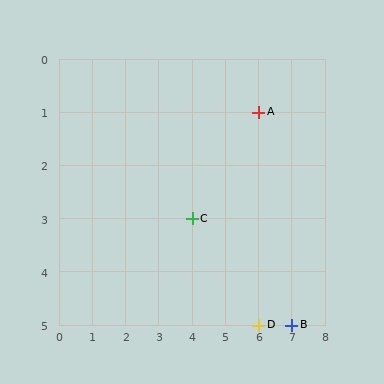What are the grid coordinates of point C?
Point C is at grid coordinates (4, 3).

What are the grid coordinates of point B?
Point B is at grid coordinates (7, 5).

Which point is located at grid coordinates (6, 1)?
Point A is at (6, 1).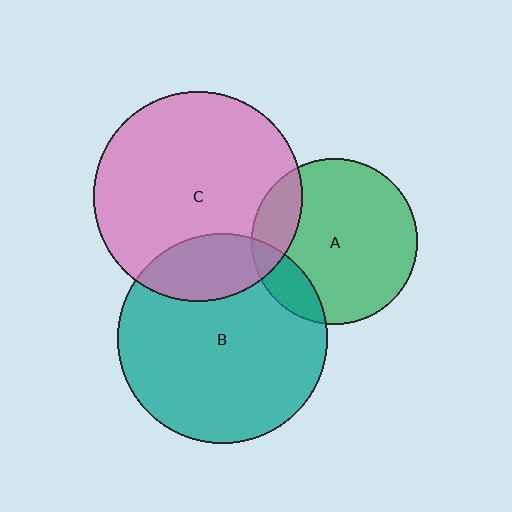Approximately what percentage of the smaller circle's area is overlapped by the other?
Approximately 15%.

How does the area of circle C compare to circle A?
Approximately 1.6 times.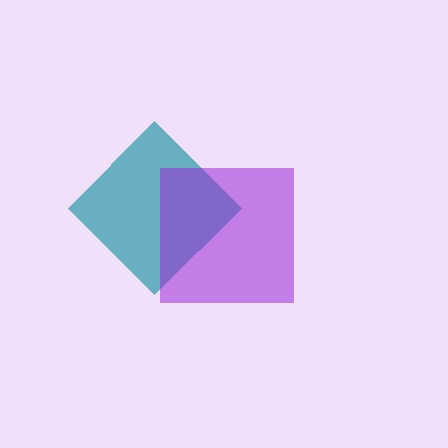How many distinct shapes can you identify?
There are 2 distinct shapes: a teal diamond, a purple square.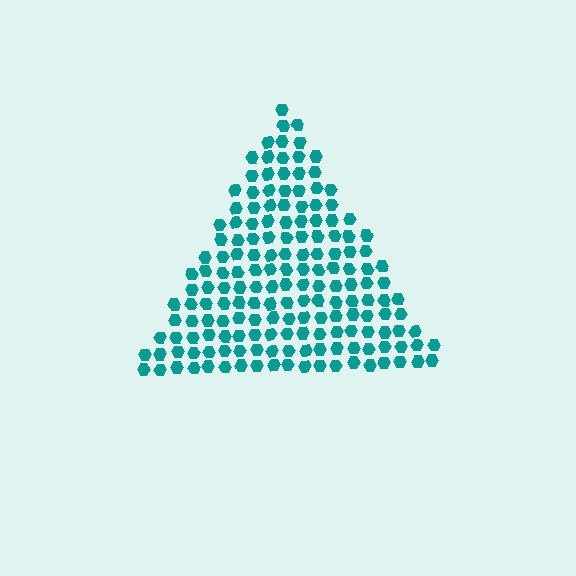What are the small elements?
The small elements are hexagons.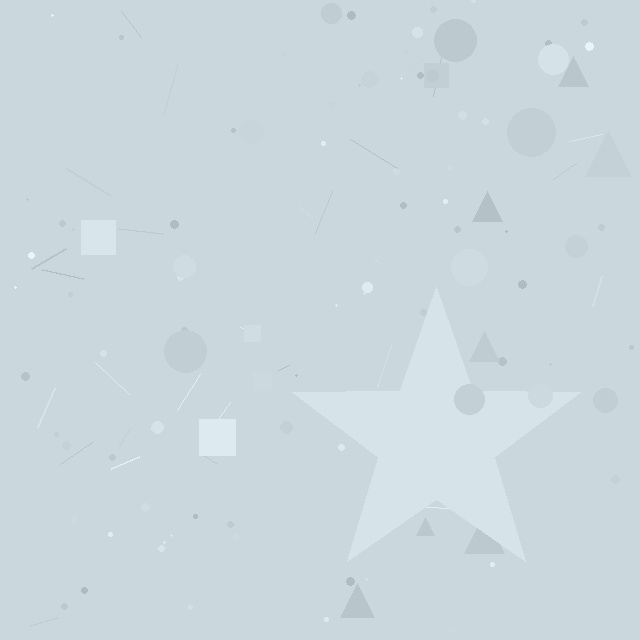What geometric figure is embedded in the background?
A star is embedded in the background.